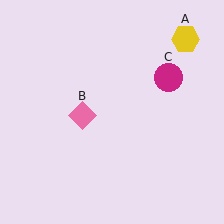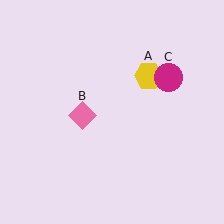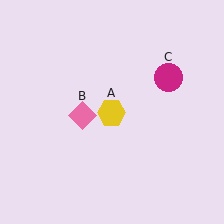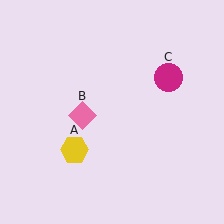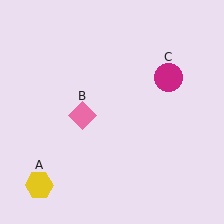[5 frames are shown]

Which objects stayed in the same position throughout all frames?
Pink diamond (object B) and magenta circle (object C) remained stationary.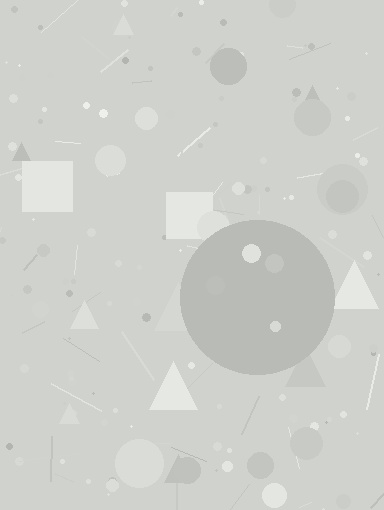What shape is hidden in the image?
A circle is hidden in the image.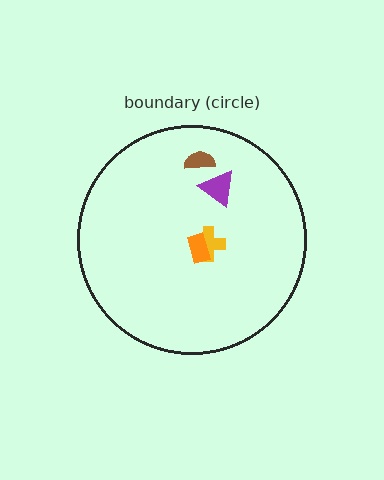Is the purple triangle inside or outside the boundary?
Inside.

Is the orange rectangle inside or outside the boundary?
Inside.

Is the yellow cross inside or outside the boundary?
Inside.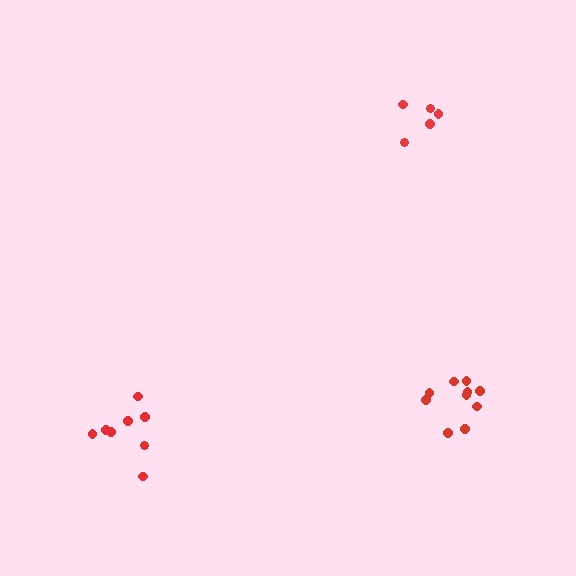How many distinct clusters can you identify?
There are 3 distinct clusters.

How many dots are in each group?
Group 1: 8 dots, Group 2: 10 dots, Group 3: 5 dots (23 total).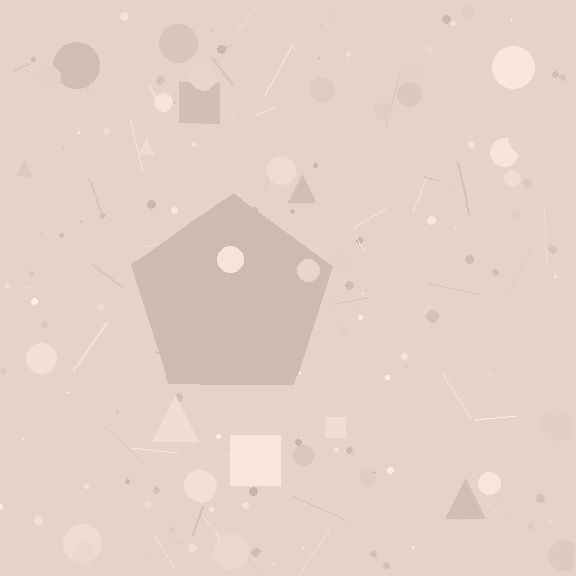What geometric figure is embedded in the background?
A pentagon is embedded in the background.